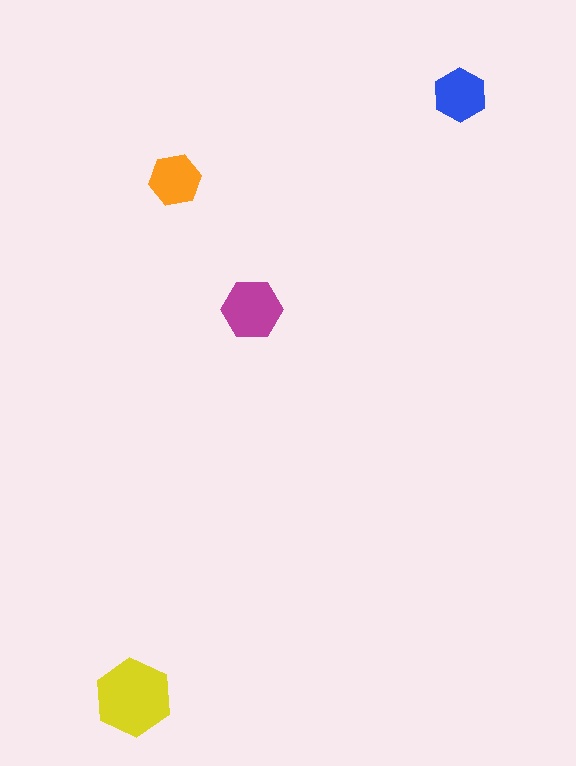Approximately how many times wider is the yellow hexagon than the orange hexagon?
About 1.5 times wider.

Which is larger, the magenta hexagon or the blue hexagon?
The magenta one.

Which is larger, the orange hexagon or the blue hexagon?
The blue one.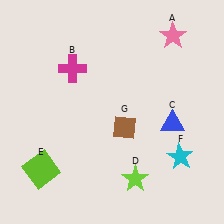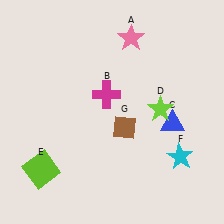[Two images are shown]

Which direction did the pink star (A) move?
The pink star (A) moved left.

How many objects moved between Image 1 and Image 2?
3 objects moved between the two images.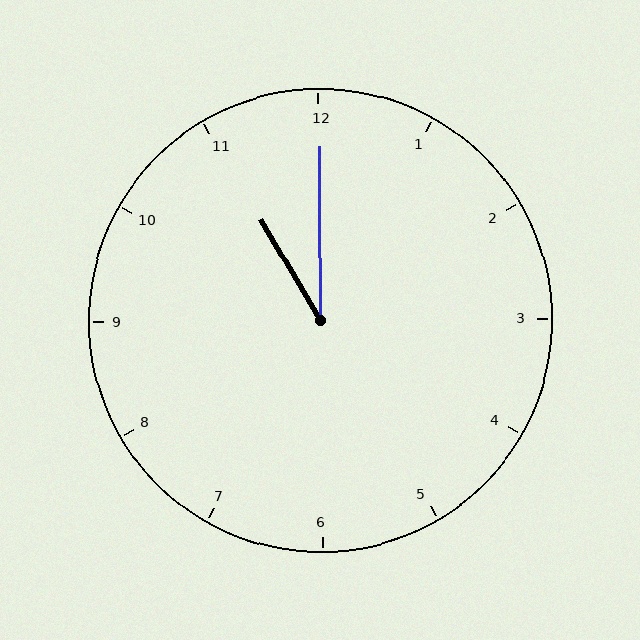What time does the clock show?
11:00.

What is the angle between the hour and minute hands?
Approximately 30 degrees.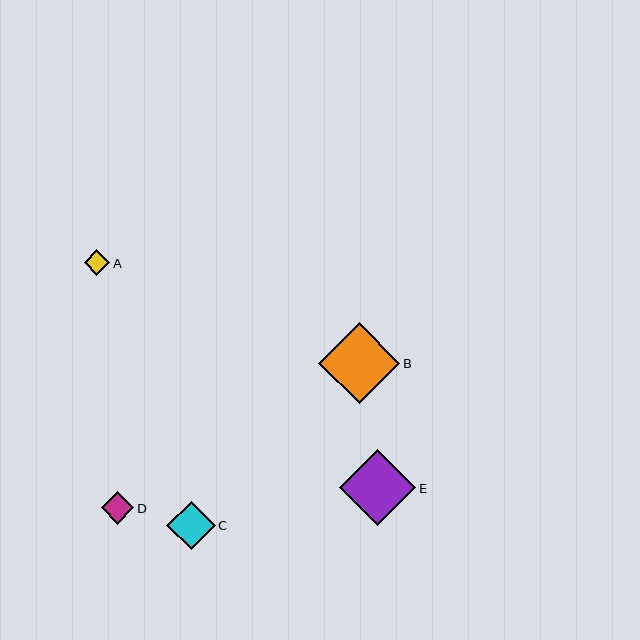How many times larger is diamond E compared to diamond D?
Diamond E is approximately 2.3 times the size of diamond D.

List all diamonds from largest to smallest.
From largest to smallest: B, E, C, D, A.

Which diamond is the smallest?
Diamond A is the smallest with a size of approximately 26 pixels.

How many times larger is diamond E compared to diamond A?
Diamond E is approximately 2.9 times the size of diamond A.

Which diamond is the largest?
Diamond B is the largest with a size of approximately 81 pixels.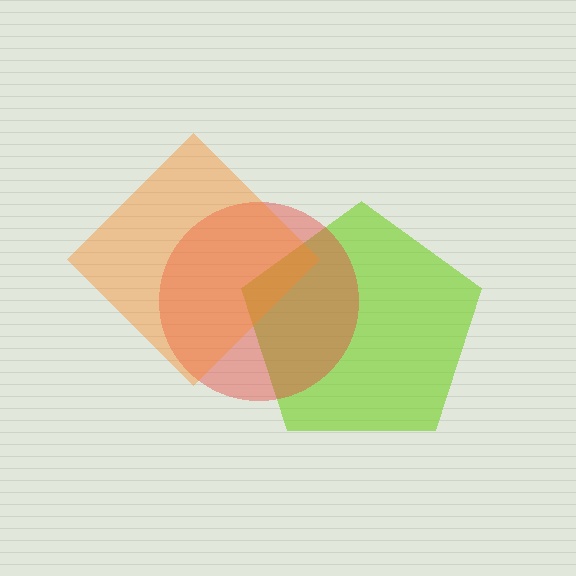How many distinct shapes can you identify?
There are 3 distinct shapes: a lime pentagon, a red circle, an orange diamond.